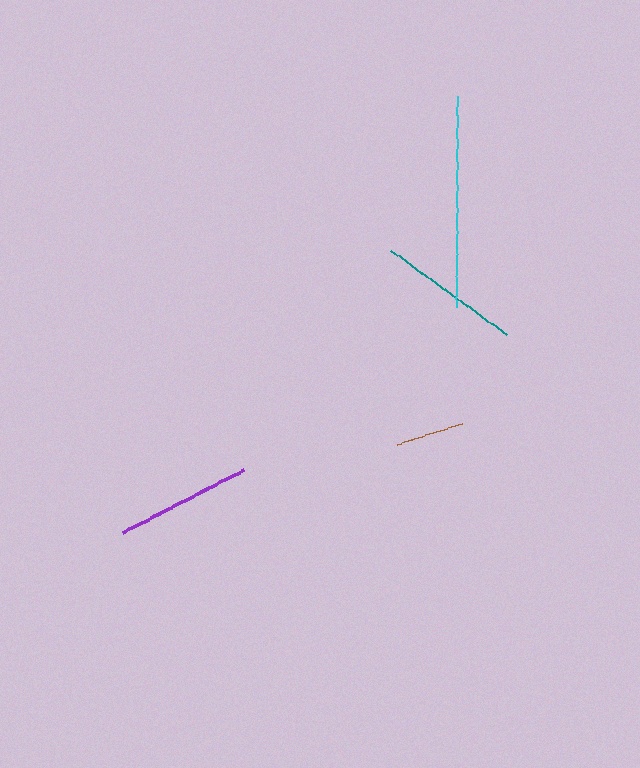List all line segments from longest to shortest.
From longest to shortest: cyan, teal, purple, brown.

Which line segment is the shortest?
The brown line is the shortest at approximately 68 pixels.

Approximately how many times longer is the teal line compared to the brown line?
The teal line is approximately 2.1 times the length of the brown line.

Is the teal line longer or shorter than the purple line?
The teal line is longer than the purple line.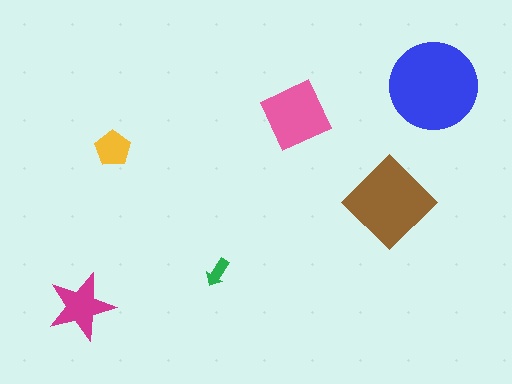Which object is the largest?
The blue circle.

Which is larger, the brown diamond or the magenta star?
The brown diamond.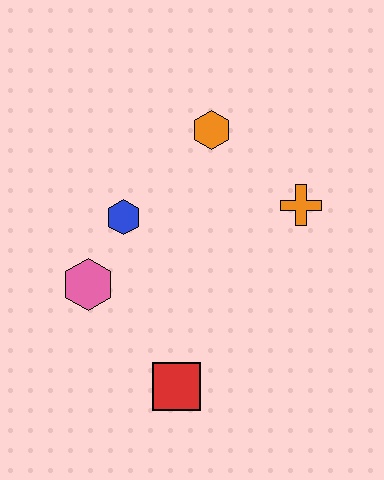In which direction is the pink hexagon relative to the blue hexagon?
The pink hexagon is below the blue hexagon.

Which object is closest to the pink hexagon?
The blue hexagon is closest to the pink hexagon.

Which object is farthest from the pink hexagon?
The orange cross is farthest from the pink hexagon.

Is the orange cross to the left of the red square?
No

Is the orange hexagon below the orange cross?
No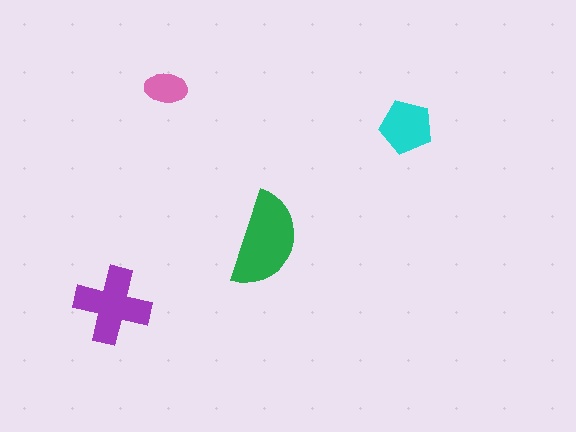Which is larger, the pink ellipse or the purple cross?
The purple cross.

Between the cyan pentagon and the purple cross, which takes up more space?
The purple cross.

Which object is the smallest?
The pink ellipse.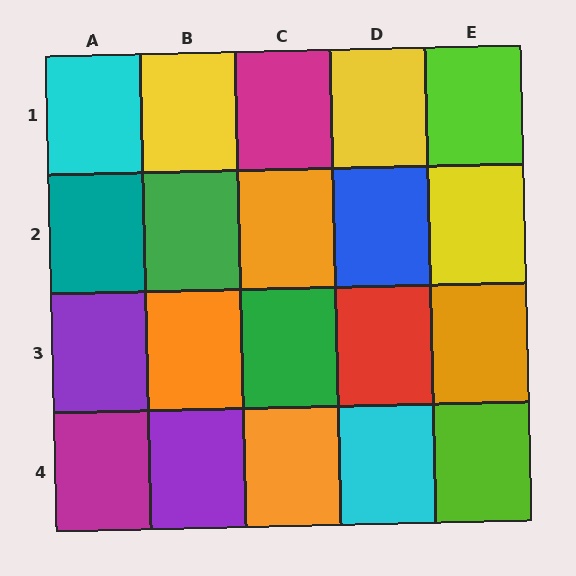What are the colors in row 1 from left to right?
Cyan, yellow, magenta, yellow, lime.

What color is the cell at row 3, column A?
Purple.